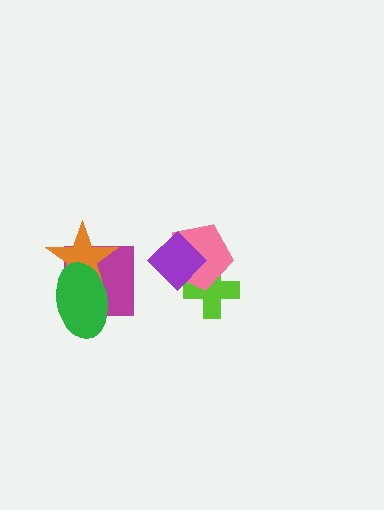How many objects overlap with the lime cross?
2 objects overlap with the lime cross.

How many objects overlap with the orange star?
2 objects overlap with the orange star.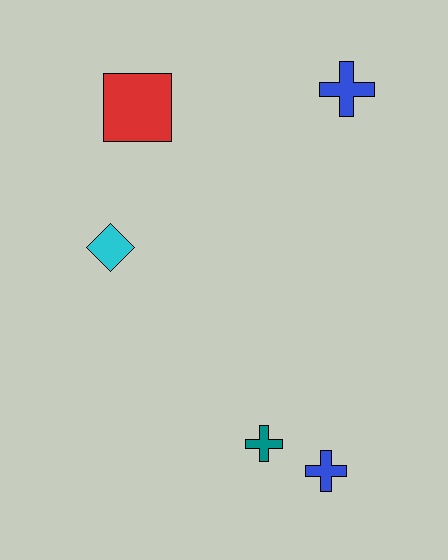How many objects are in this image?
There are 5 objects.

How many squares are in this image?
There is 1 square.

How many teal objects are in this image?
There is 1 teal object.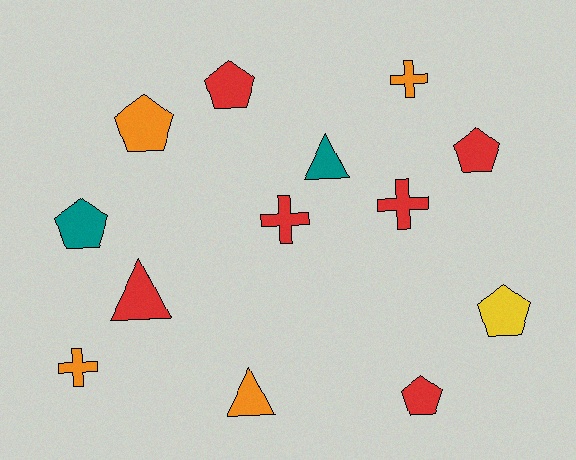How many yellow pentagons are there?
There is 1 yellow pentagon.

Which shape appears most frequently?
Pentagon, with 6 objects.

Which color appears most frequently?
Red, with 6 objects.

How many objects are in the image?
There are 13 objects.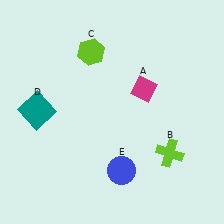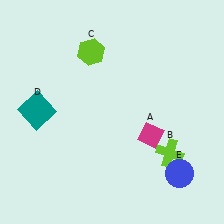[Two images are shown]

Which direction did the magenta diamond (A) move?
The magenta diamond (A) moved down.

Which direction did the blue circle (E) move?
The blue circle (E) moved right.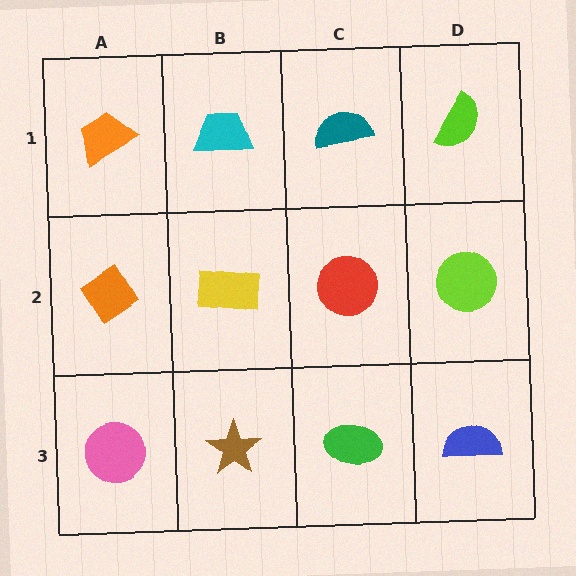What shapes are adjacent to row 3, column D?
A lime circle (row 2, column D), a green ellipse (row 3, column C).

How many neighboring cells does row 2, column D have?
3.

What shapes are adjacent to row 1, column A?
An orange diamond (row 2, column A), a cyan trapezoid (row 1, column B).